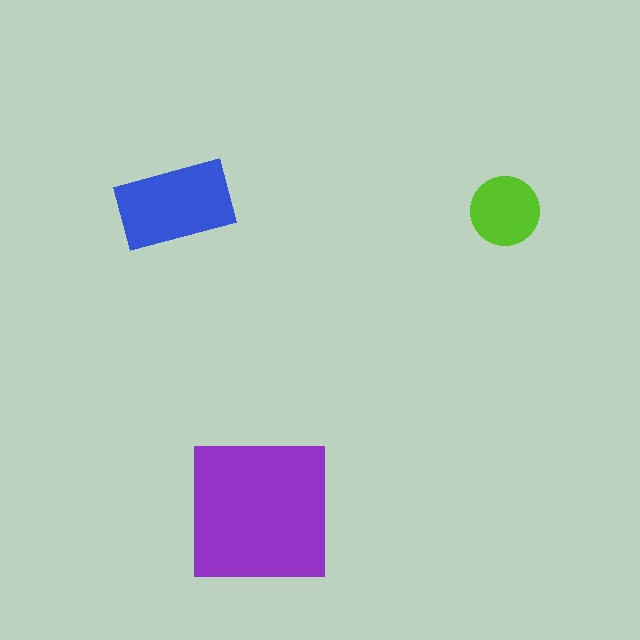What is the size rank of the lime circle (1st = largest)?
3rd.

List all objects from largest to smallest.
The purple square, the blue rectangle, the lime circle.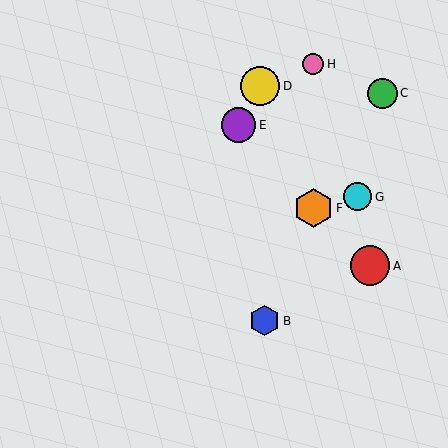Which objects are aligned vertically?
Objects F, H are aligned vertically.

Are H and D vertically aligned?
No, H is at x≈313 and D is at x≈260.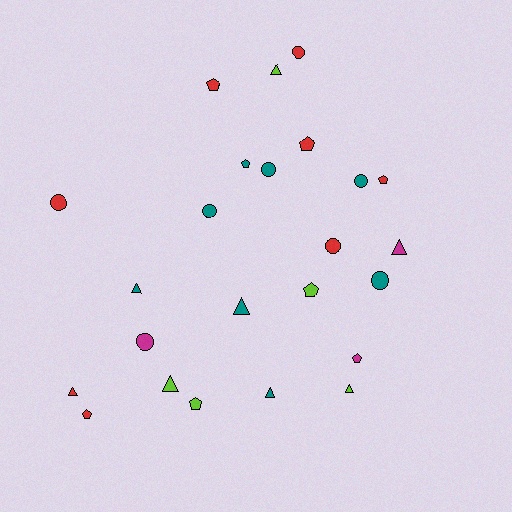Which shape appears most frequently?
Triangle, with 8 objects.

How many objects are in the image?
There are 24 objects.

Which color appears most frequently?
Red, with 8 objects.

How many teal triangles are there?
There are 3 teal triangles.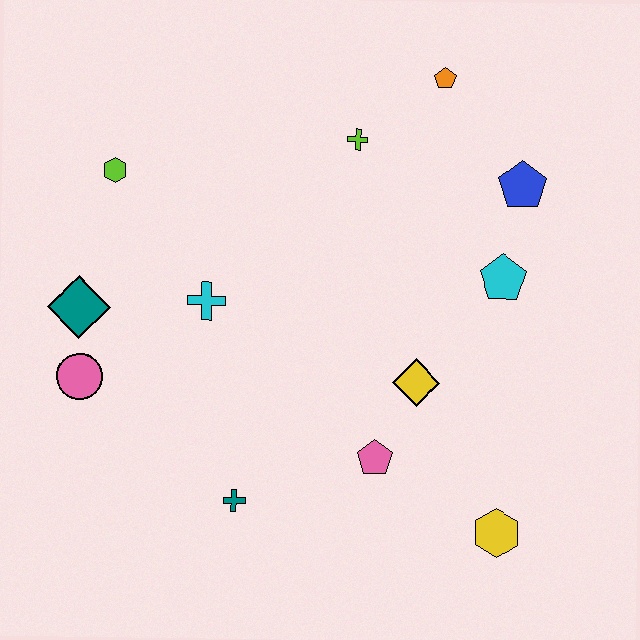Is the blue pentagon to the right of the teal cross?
Yes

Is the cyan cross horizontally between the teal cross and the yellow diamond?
No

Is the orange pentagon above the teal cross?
Yes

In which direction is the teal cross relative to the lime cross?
The teal cross is below the lime cross.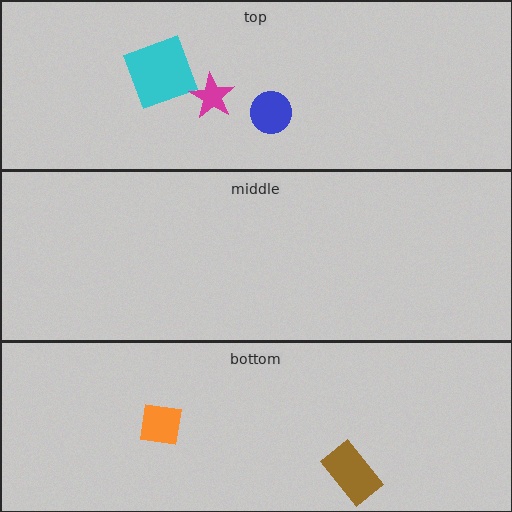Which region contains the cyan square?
The top region.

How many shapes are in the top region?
3.